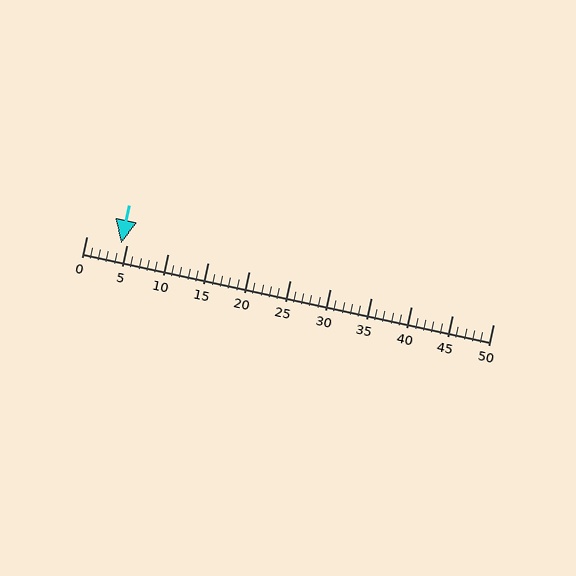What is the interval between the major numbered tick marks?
The major tick marks are spaced 5 units apart.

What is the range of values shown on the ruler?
The ruler shows values from 0 to 50.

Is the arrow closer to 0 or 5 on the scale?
The arrow is closer to 5.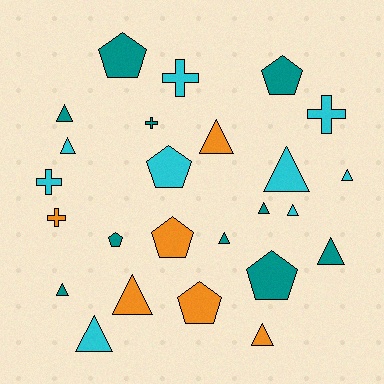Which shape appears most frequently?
Triangle, with 13 objects.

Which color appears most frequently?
Teal, with 10 objects.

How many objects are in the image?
There are 25 objects.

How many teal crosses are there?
There is 1 teal cross.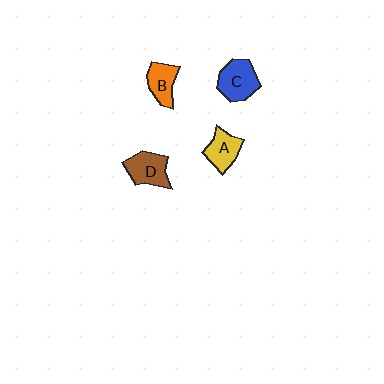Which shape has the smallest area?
Shape B (orange).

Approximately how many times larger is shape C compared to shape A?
Approximately 1.3 times.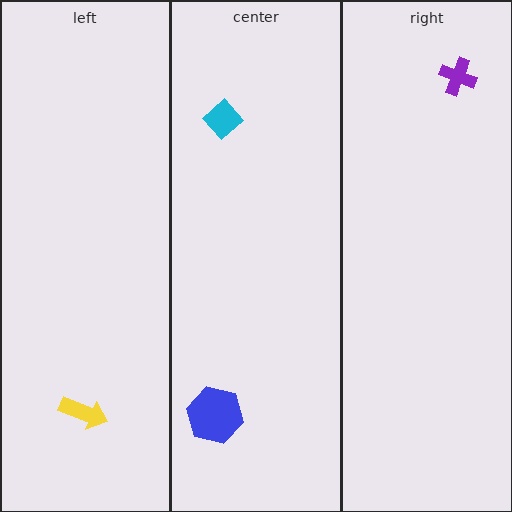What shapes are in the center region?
The cyan diamond, the blue hexagon.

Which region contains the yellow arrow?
The left region.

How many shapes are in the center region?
2.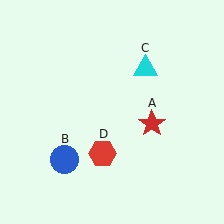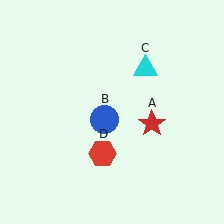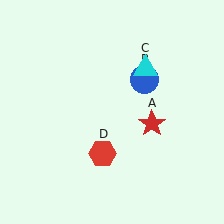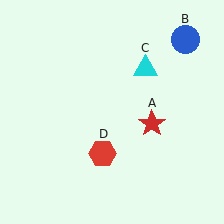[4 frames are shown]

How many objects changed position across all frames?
1 object changed position: blue circle (object B).